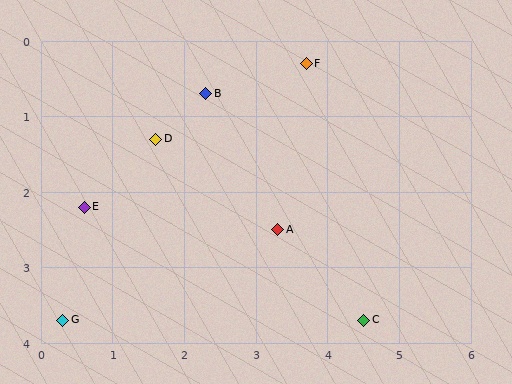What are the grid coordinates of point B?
Point B is at approximately (2.3, 0.7).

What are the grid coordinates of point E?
Point E is at approximately (0.6, 2.2).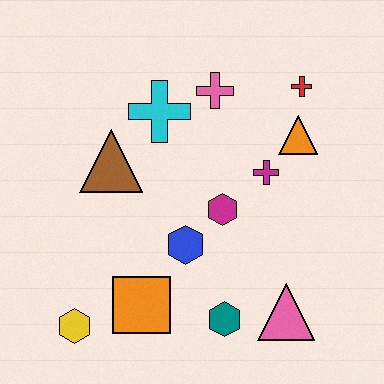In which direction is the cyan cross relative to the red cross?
The cyan cross is to the left of the red cross.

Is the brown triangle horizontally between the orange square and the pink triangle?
No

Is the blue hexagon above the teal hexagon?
Yes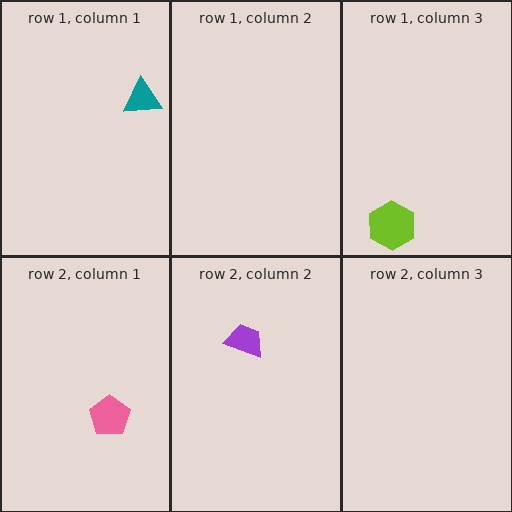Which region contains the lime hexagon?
The row 1, column 3 region.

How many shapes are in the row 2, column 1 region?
1.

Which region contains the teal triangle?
The row 1, column 1 region.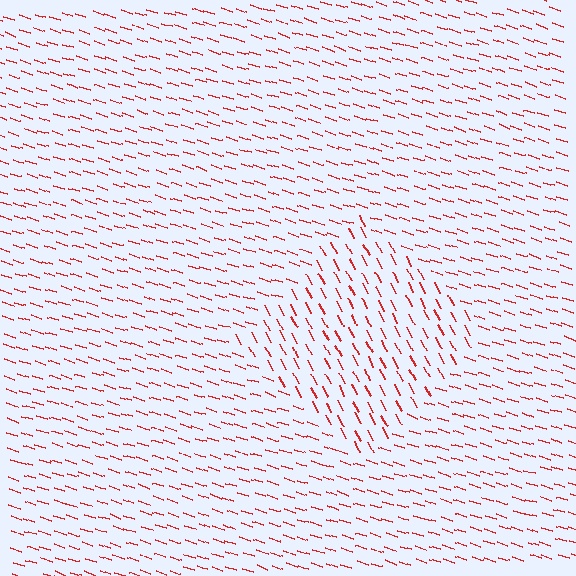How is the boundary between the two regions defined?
The boundary is defined purely by a change in line orientation (approximately 45 degrees difference). All lines are the same color and thickness.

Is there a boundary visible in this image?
Yes, there is a texture boundary formed by a change in line orientation.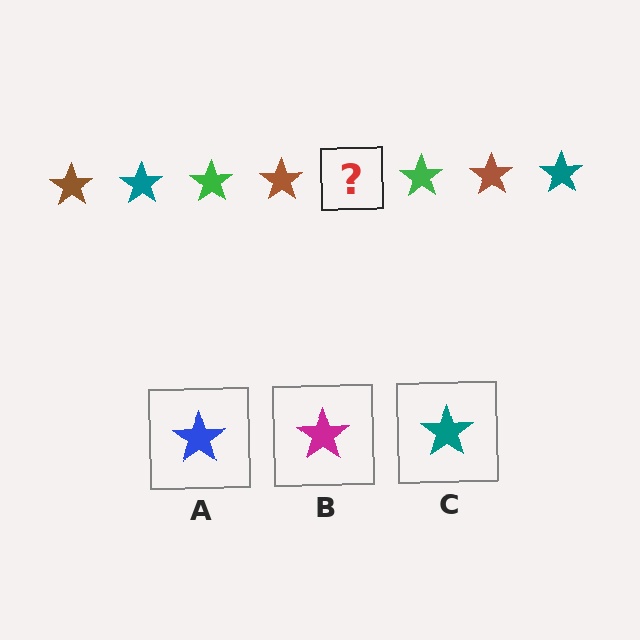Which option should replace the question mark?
Option C.